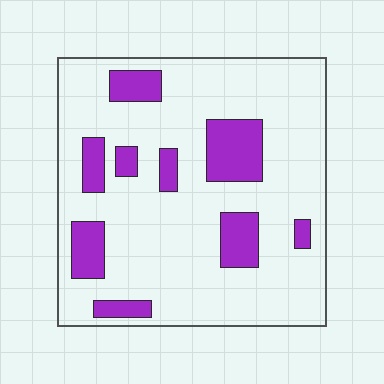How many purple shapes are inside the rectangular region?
9.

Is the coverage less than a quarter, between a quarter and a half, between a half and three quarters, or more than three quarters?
Less than a quarter.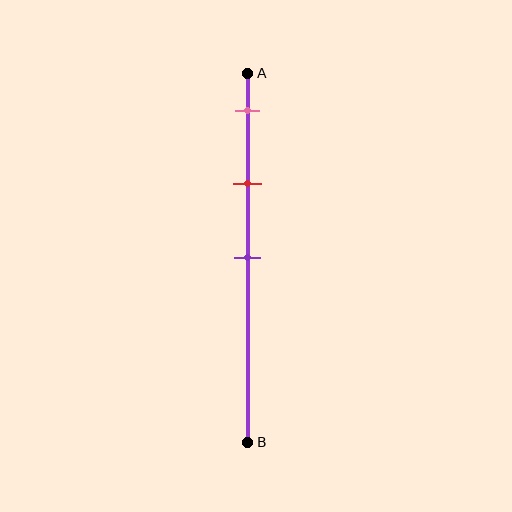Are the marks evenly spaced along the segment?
Yes, the marks are approximately evenly spaced.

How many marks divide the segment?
There are 3 marks dividing the segment.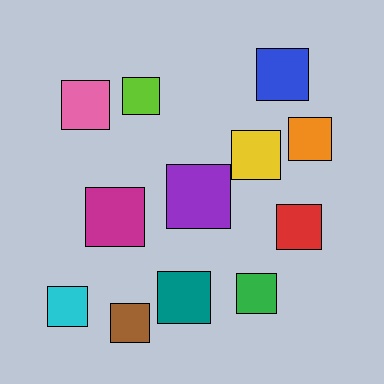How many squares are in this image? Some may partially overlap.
There are 12 squares.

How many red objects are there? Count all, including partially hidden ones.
There is 1 red object.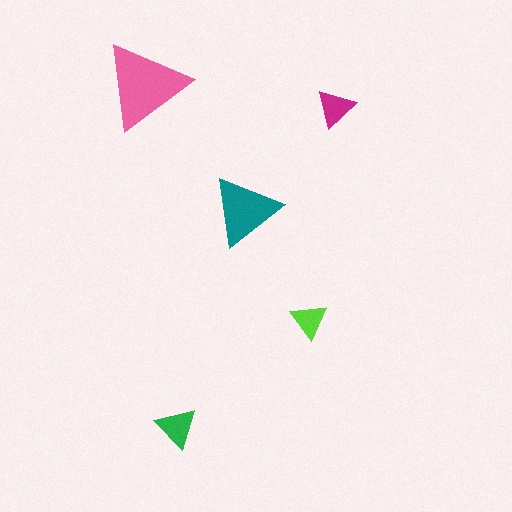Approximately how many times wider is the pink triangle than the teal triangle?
About 1.5 times wider.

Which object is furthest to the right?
The magenta triangle is rightmost.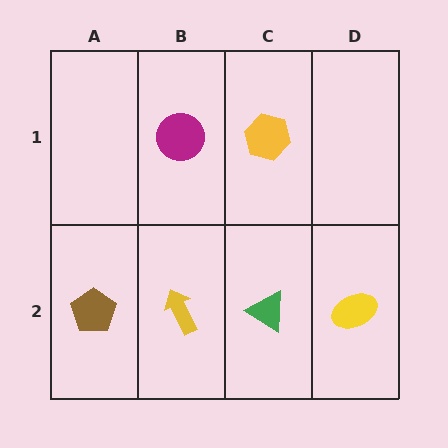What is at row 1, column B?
A magenta circle.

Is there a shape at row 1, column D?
No, that cell is empty.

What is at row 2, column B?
A yellow arrow.